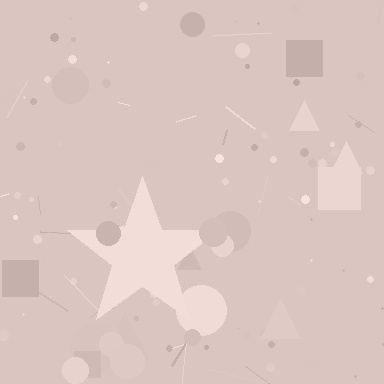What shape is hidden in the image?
A star is hidden in the image.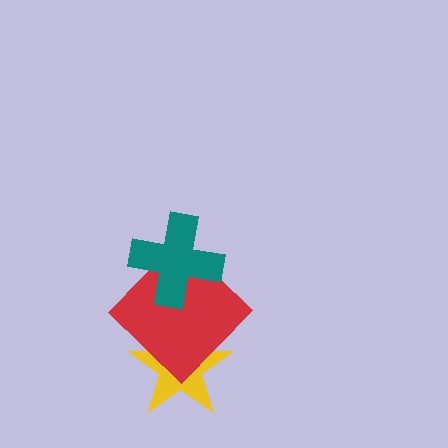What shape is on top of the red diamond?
The teal cross is on top of the red diamond.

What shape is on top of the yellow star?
The red diamond is on top of the yellow star.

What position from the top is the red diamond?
The red diamond is 2nd from the top.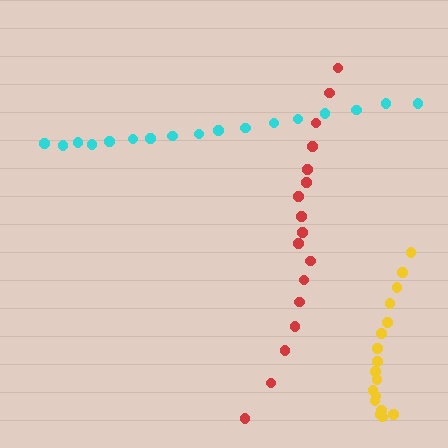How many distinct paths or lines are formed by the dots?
There are 3 distinct paths.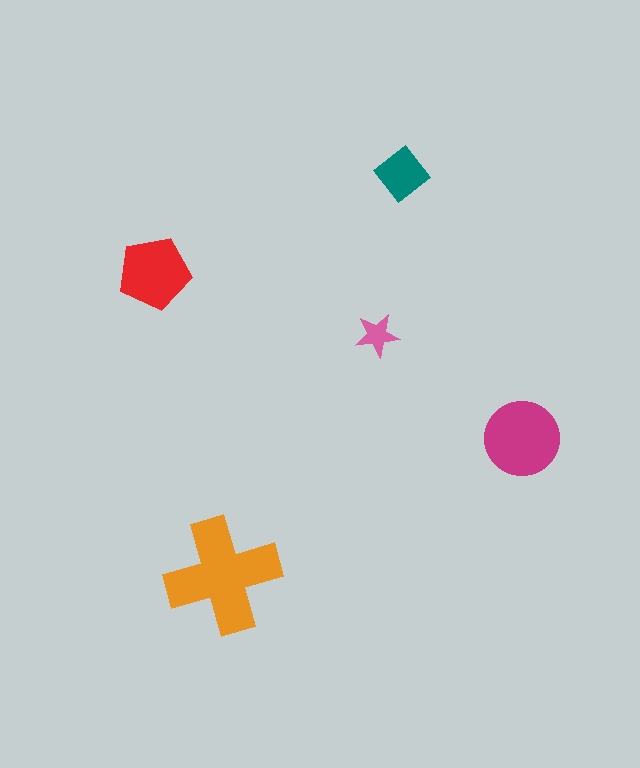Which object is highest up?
The teal diamond is topmost.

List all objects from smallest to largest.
The pink star, the teal diamond, the red pentagon, the magenta circle, the orange cross.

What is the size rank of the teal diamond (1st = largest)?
4th.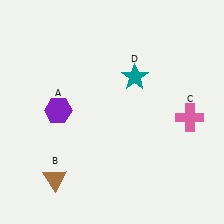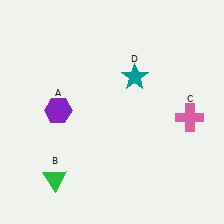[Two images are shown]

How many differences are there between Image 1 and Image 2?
There is 1 difference between the two images.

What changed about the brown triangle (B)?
In Image 1, B is brown. In Image 2, it changed to green.